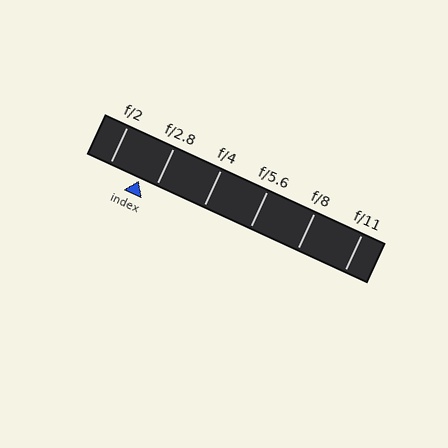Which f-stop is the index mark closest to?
The index mark is closest to f/2.8.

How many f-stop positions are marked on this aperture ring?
There are 6 f-stop positions marked.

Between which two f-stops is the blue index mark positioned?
The index mark is between f/2 and f/2.8.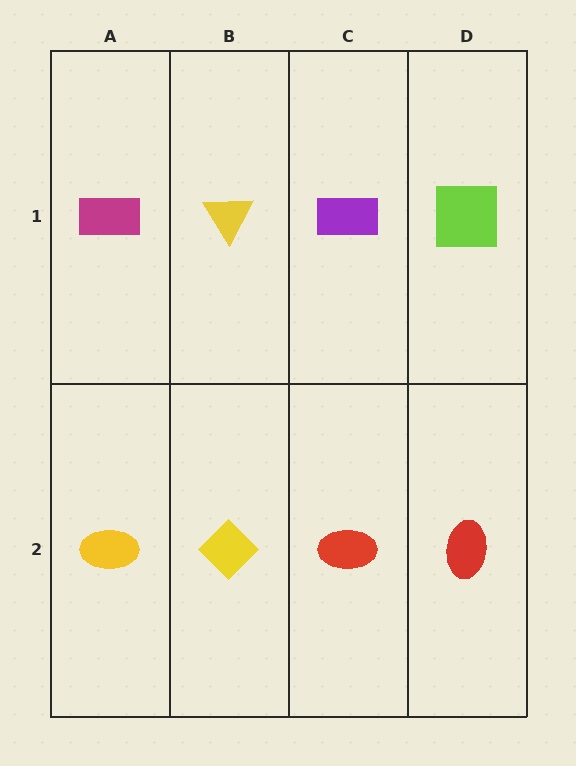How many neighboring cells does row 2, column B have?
3.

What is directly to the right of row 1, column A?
A yellow triangle.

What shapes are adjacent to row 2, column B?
A yellow triangle (row 1, column B), a yellow ellipse (row 2, column A), a red ellipse (row 2, column C).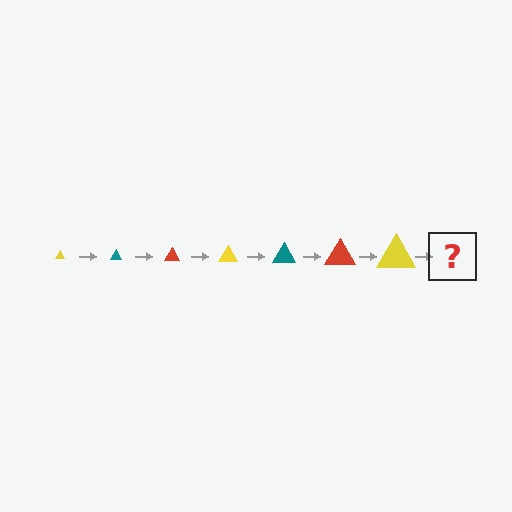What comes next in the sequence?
The next element should be a teal triangle, larger than the previous one.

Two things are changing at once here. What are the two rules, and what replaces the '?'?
The two rules are that the triangle grows larger each step and the color cycles through yellow, teal, and red. The '?' should be a teal triangle, larger than the previous one.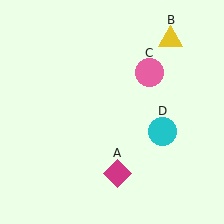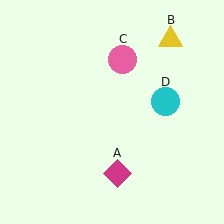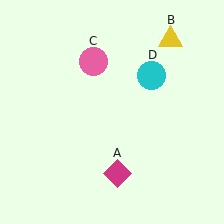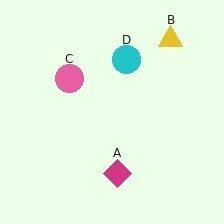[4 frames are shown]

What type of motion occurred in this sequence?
The pink circle (object C), cyan circle (object D) rotated counterclockwise around the center of the scene.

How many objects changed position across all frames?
2 objects changed position: pink circle (object C), cyan circle (object D).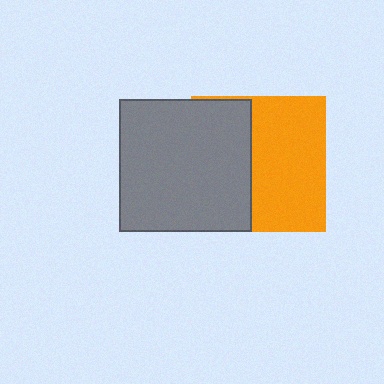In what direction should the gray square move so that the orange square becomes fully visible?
The gray square should move left. That is the shortest direction to clear the overlap and leave the orange square fully visible.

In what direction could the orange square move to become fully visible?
The orange square could move right. That would shift it out from behind the gray square entirely.